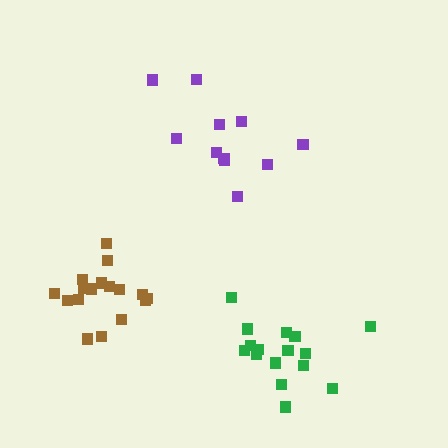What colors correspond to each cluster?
The clusters are colored: green, purple, brown.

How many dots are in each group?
Group 1: 16 dots, Group 2: 11 dots, Group 3: 17 dots (44 total).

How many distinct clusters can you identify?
There are 3 distinct clusters.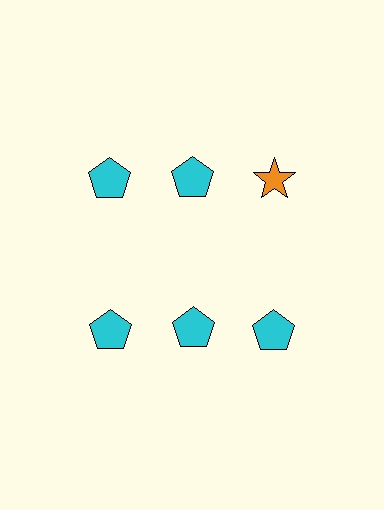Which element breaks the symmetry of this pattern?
The orange star in the top row, center column breaks the symmetry. All other shapes are cyan pentagons.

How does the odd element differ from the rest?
It differs in both color (orange instead of cyan) and shape (star instead of pentagon).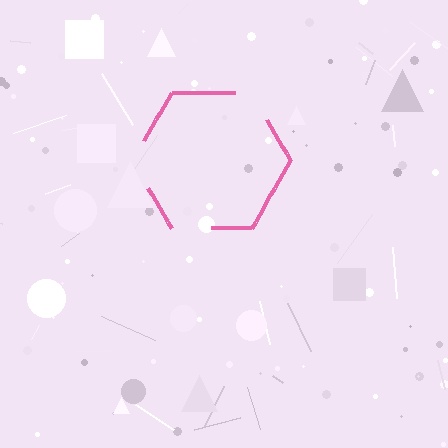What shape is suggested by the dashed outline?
The dashed outline suggests a hexagon.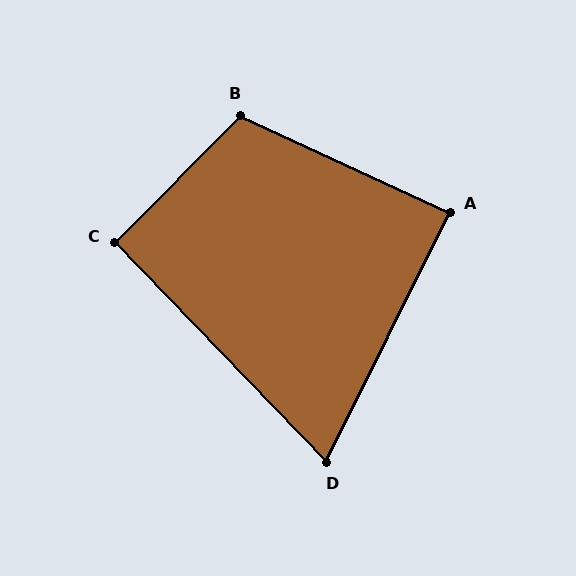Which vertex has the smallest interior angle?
D, at approximately 70 degrees.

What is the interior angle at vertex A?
Approximately 89 degrees (approximately right).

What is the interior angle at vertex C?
Approximately 91 degrees (approximately right).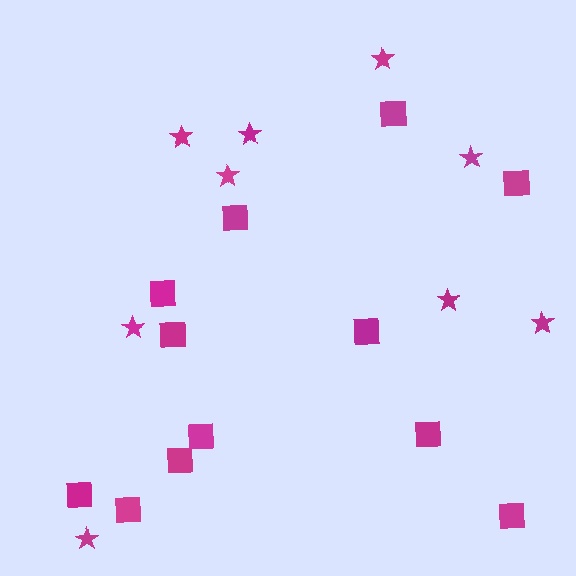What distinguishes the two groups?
There are 2 groups: one group of stars (9) and one group of squares (12).